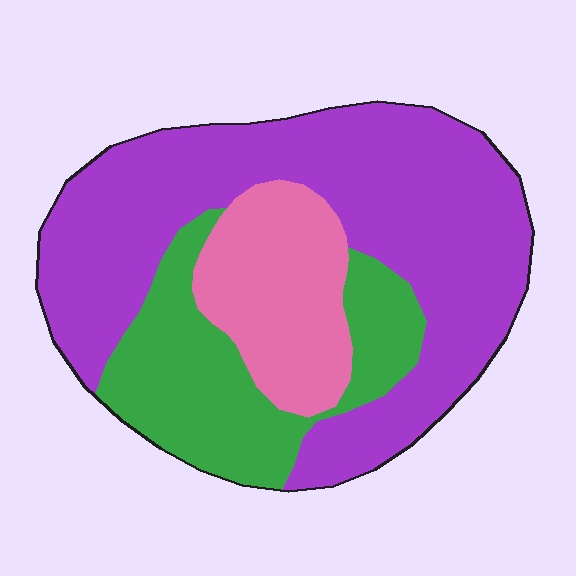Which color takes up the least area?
Pink, at roughly 20%.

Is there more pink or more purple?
Purple.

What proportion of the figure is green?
Green covers 25% of the figure.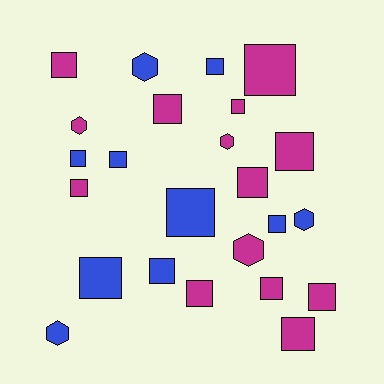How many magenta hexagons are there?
There are 3 magenta hexagons.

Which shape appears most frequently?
Square, with 18 objects.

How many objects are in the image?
There are 24 objects.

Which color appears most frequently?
Magenta, with 14 objects.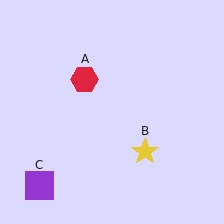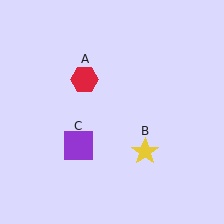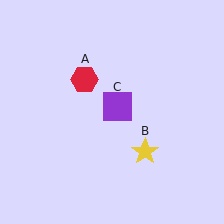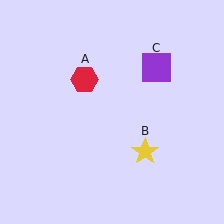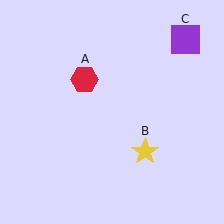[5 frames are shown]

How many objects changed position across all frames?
1 object changed position: purple square (object C).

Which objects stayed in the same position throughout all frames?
Red hexagon (object A) and yellow star (object B) remained stationary.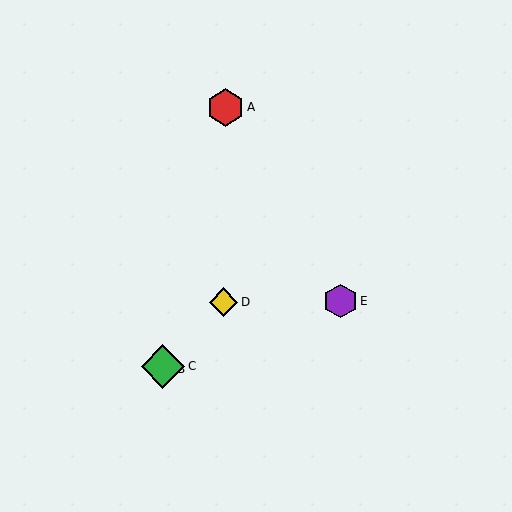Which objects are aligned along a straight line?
Objects B, C, D are aligned along a straight line.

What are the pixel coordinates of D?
Object D is at (223, 302).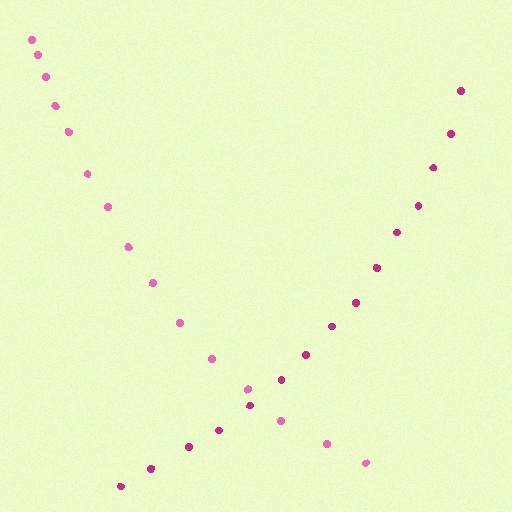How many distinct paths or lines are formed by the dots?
There are 2 distinct paths.